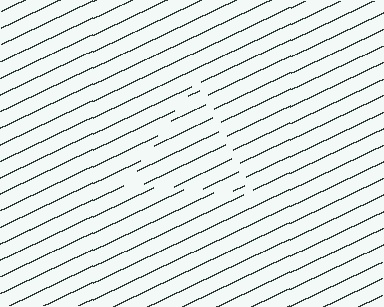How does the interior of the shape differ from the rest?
The interior of the shape contains the same grating, shifted by half a period — the contour is defined by the phase discontinuity where line-ends from the inner and outer gratings abut.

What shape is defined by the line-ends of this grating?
An illusory triangle. The interior of the shape contains the same grating, shifted by half a period — the contour is defined by the phase discontinuity where line-ends from the inner and outer gratings abut.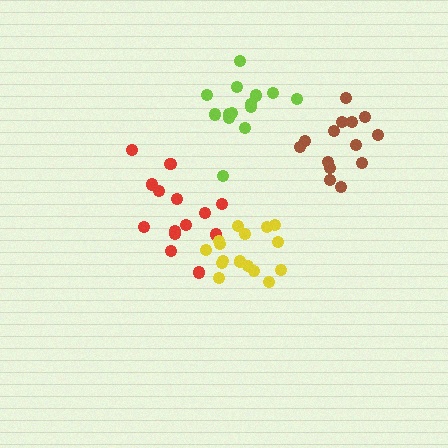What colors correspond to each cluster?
The clusters are colored: lime, red, yellow, brown.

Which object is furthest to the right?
The brown cluster is rightmost.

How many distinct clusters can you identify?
There are 4 distinct clusters.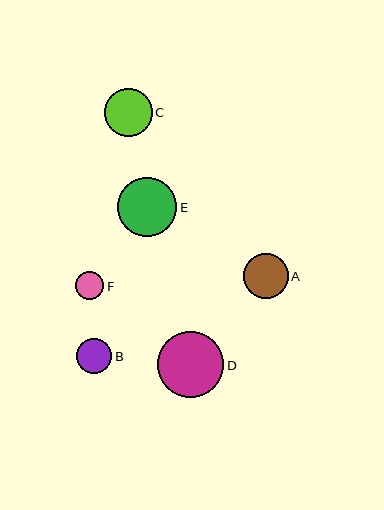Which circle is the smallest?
Circle F is the smallest with a size of approximately 28 pixels.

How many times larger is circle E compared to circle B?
Circle E is approximately 1.7 times the size of circle B.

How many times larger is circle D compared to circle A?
Circle D is approximately 1.5 times the size of circle A.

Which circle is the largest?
Circle D is the largest with a size of approximately 66 pixels.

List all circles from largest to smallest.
From largest to smallest: D, E, C, A, B, F.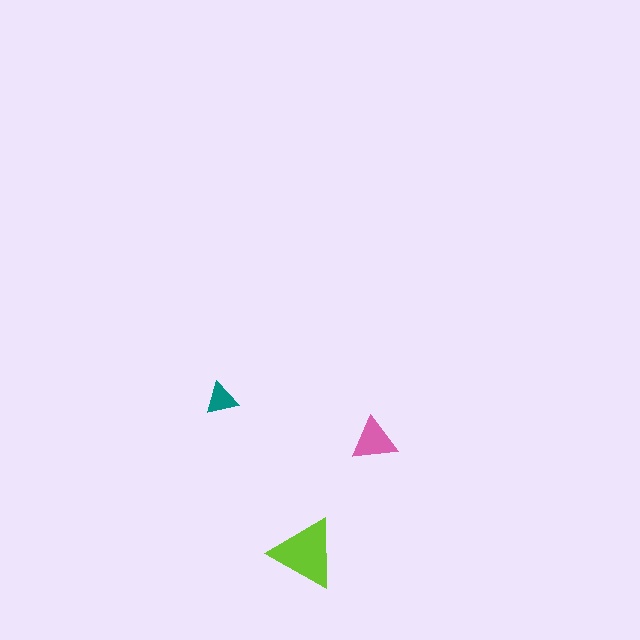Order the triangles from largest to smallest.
the lime one, the pink one, the teal one.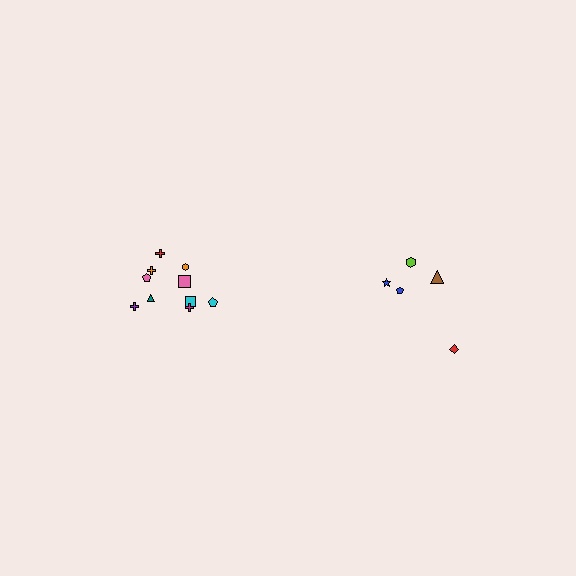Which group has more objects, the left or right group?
The left group.